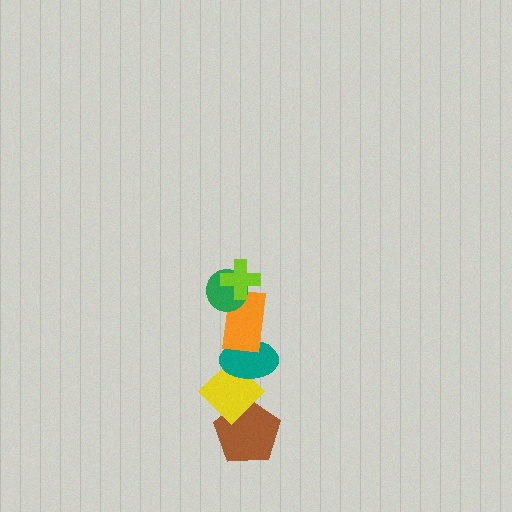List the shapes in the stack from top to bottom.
From top to bottom: the lime cross, the green circle, the orange rectangle, the teal ellipse, the yellow diamond, the brown pentagon.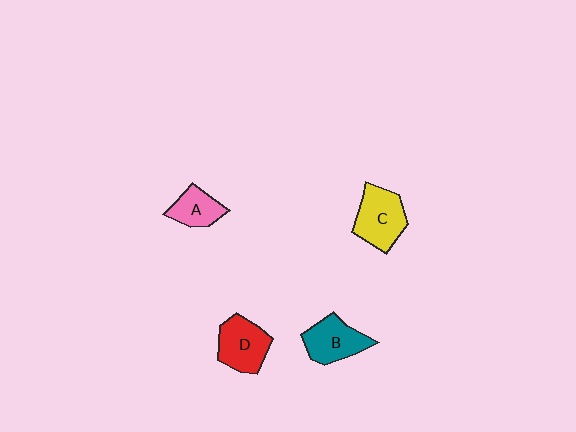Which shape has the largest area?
Shape C (yellow).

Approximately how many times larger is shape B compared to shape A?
Approximately 1.4 times.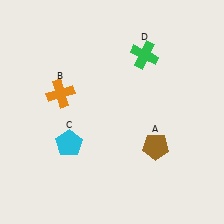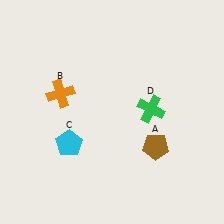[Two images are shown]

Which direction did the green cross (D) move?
The green cross (D) moved down.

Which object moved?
The green cross (D) moved down.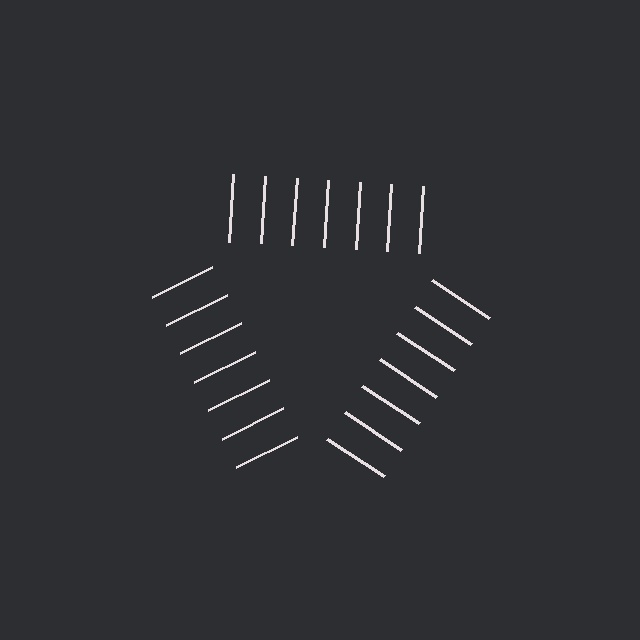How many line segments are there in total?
21 — 7 along each of the 3 edges.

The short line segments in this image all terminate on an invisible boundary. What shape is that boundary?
An illusory triangle — the line segments terminate on its edges but no continuous stroke is drawn.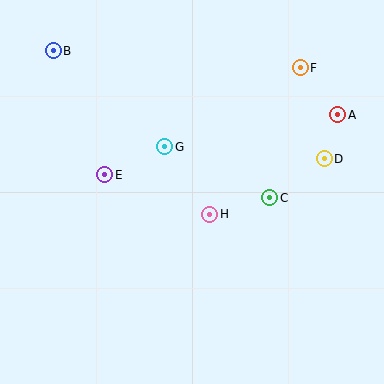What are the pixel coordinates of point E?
Point E is at (105, 175).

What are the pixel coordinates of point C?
Point C is at (270, 198).